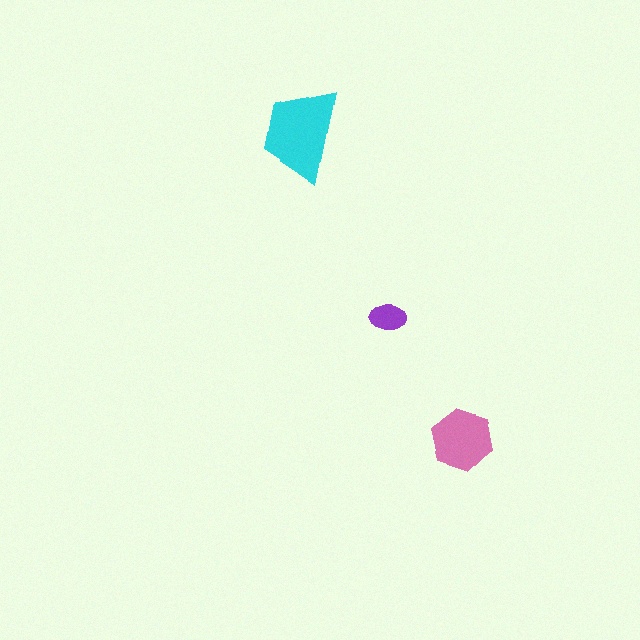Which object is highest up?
The cyan trapezoid is topmost.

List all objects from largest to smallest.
The cyan trapezoid, the pink hexagon, the purple ellipse.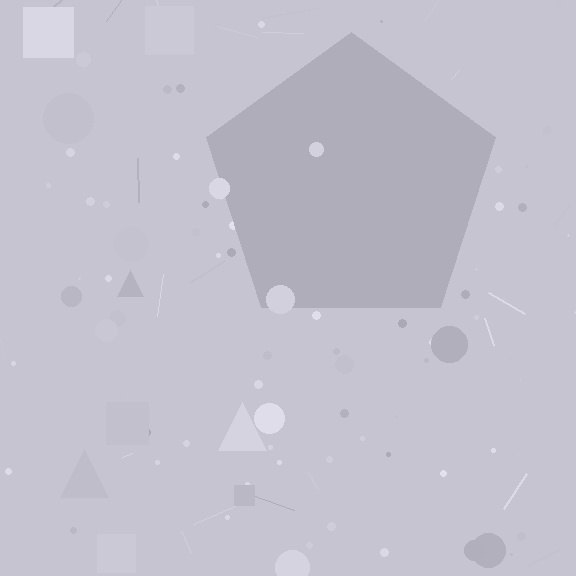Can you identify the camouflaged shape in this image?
The camouflaged shape is a pentagon.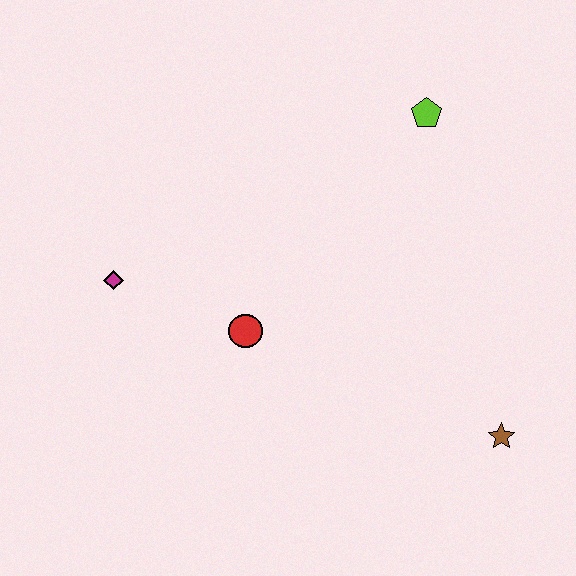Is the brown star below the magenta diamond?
Yes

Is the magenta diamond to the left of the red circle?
Yes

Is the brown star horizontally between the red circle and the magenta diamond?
No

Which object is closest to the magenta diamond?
The red circle is closest to the magenta diamond.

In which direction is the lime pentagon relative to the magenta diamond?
The lime pentagon is to the right of the magenta diamond.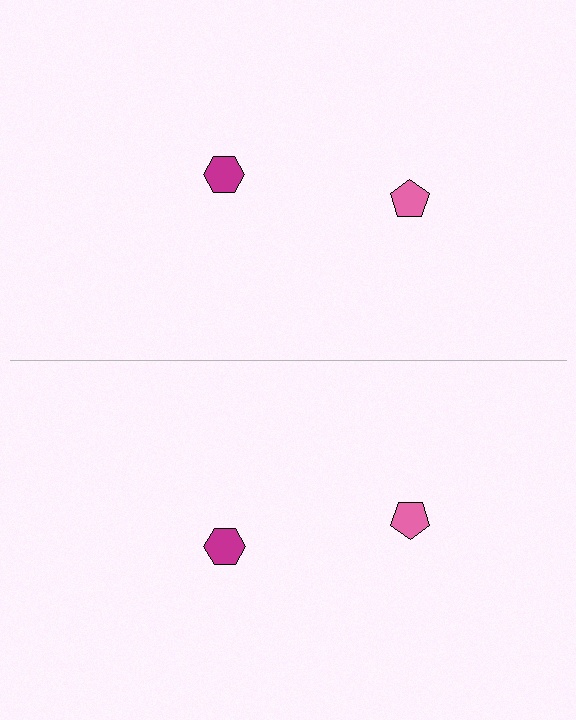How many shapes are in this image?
There are 4 shapes in this image.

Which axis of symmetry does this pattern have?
The pattern has a horizontal axis of symmetry running through the center of the image.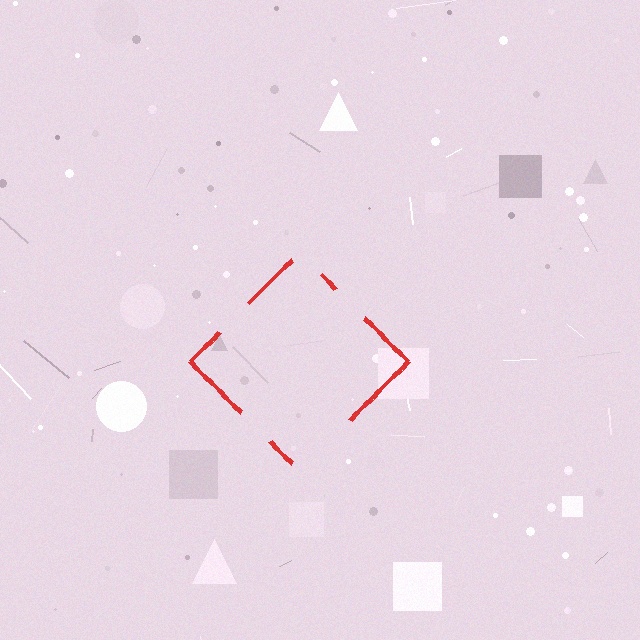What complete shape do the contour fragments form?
The contour fragments form a diamond.